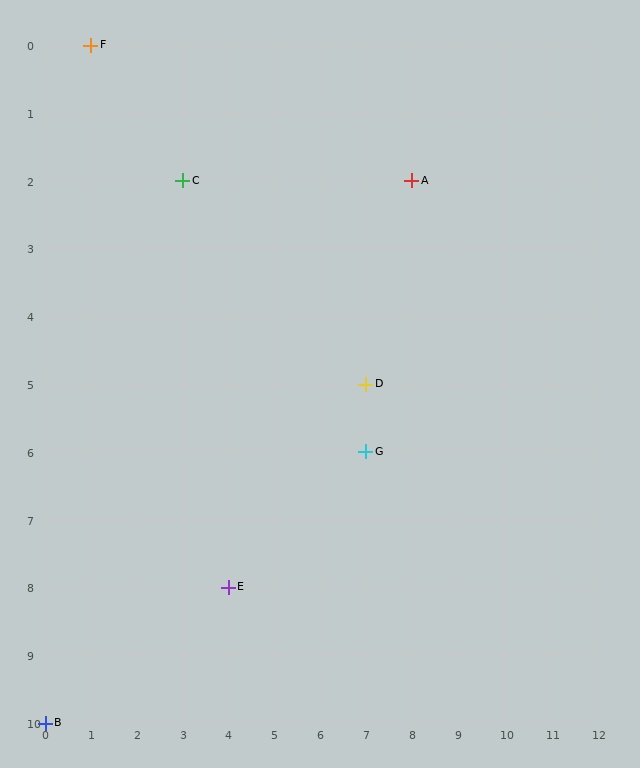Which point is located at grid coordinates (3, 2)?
Point C is at (3, 2).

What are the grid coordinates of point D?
Point D is at grid coordinates (7, 5).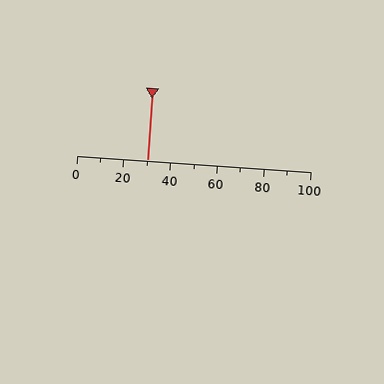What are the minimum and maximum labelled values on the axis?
The axis runs from 0 to 100.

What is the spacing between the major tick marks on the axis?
The major ticks are spaced 20 apart.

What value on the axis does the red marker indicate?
The marker indicates approximately 30.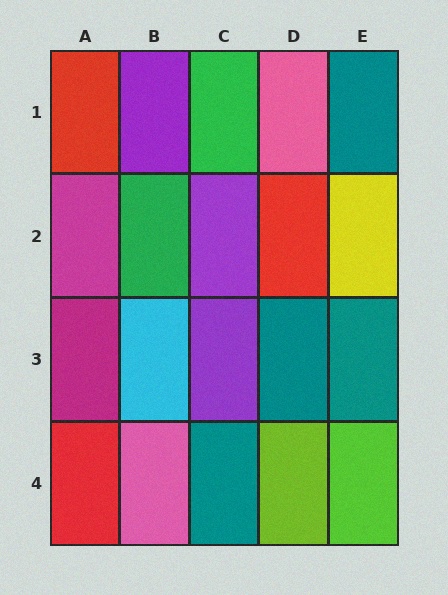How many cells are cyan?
1 cell is cyan.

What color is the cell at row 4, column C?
Teal.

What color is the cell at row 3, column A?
Magenta.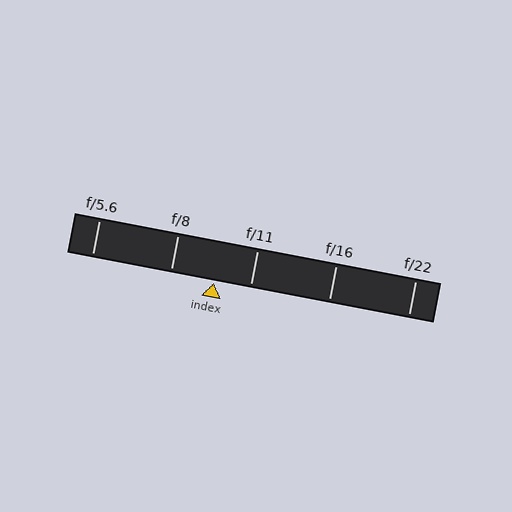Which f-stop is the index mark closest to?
The index mark is closest to f/11.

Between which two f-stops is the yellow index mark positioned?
The index mark is between f/8 and f/11.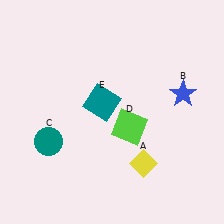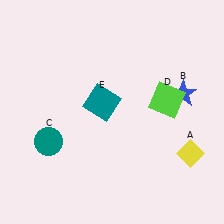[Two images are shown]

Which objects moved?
The objects that moved are: the yellow diamond (A), the lime square (D).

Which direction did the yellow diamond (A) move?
The yellow diamond (A) moved right.